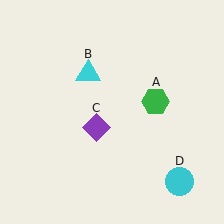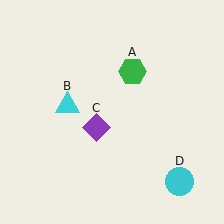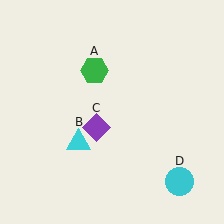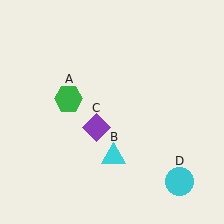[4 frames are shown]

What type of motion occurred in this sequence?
The green hexagon (object A), cyan triangle (object B) rotated counterclockwise around the center of the scene.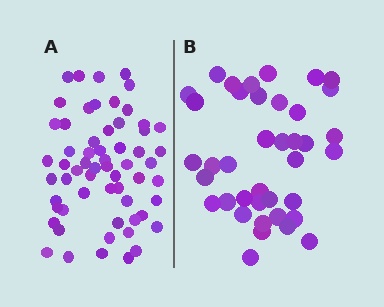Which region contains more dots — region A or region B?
Region A (the left region) has more dots.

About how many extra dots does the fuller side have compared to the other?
Region A has approximately 20 more dots than region B.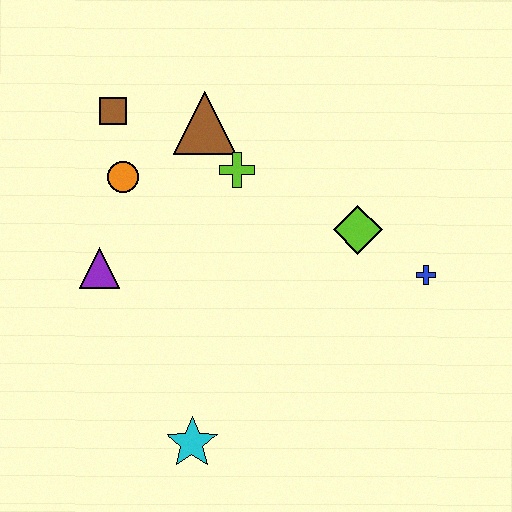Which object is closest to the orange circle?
The brown square is closest to the orange circle.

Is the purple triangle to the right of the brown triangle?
No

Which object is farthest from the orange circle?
The blue cross is farthest from the orange circle.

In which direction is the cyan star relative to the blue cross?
The cyan star is to the left of the blue cross.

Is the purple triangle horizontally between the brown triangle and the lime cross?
No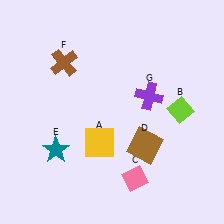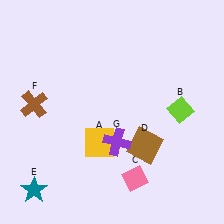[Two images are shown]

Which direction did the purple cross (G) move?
The purple cross (G) moved down.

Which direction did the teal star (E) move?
The teal star (E) moved down.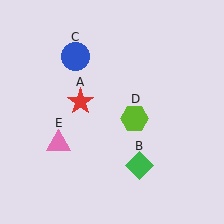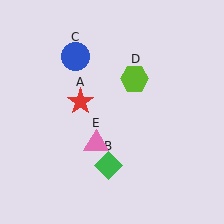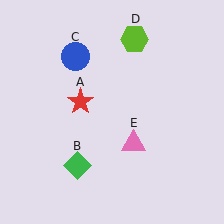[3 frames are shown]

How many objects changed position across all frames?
3 objects changed position: green diamond (object B), lime hexagon (object D), pink triangle (object E).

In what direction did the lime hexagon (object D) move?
The lime hexagon (object D) moved up.